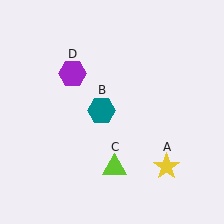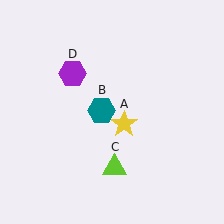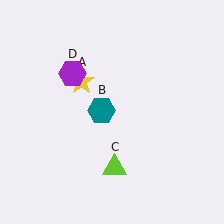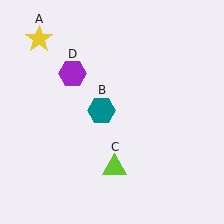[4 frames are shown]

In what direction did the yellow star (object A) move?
The yellow star (object A) moved up and to the left.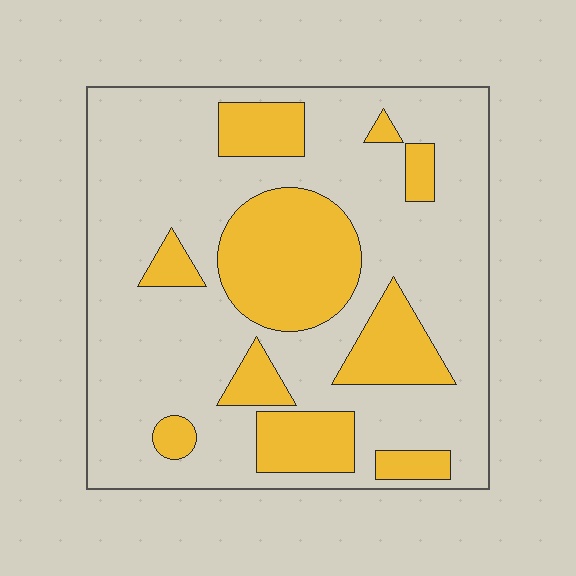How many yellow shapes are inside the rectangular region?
10.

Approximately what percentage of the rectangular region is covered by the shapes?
Approximately 30%.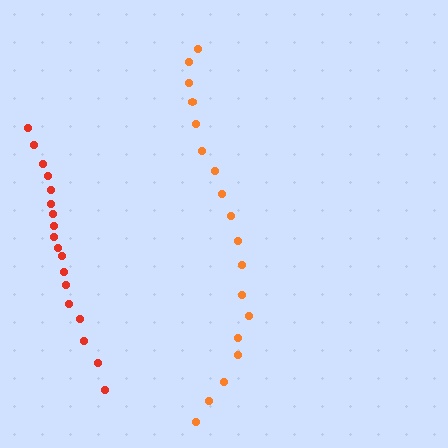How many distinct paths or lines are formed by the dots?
There are 2 distinct paths.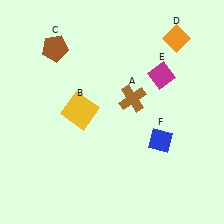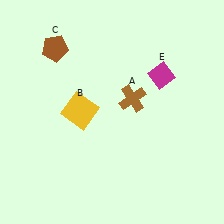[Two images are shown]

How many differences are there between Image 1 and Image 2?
There are 2 differences between the two images.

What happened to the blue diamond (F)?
The blue diamond (F) was removed in Image 2. It was in the bottom-right area of Image 1.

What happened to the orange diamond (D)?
The orange diamond (D) was removed in Image 2. It was in the top-right area of Image 1.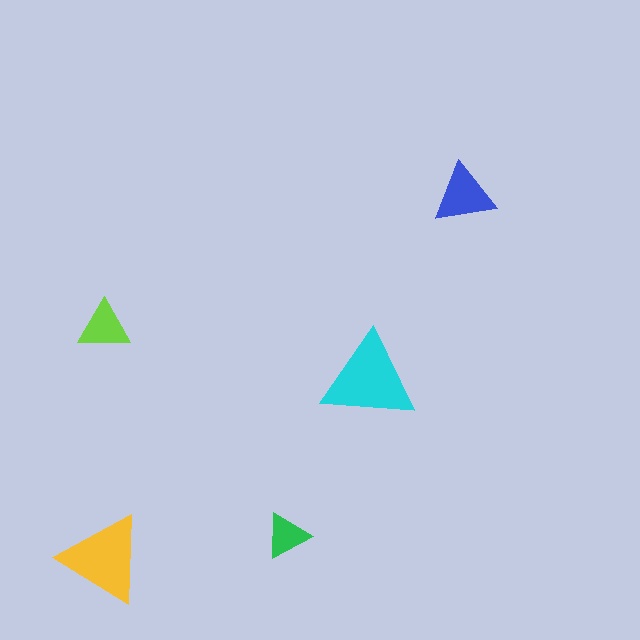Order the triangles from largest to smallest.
the cyan one, the yellow one, the blue one, the lime one, the green one.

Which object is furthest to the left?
The yellow triangle is leftmost.